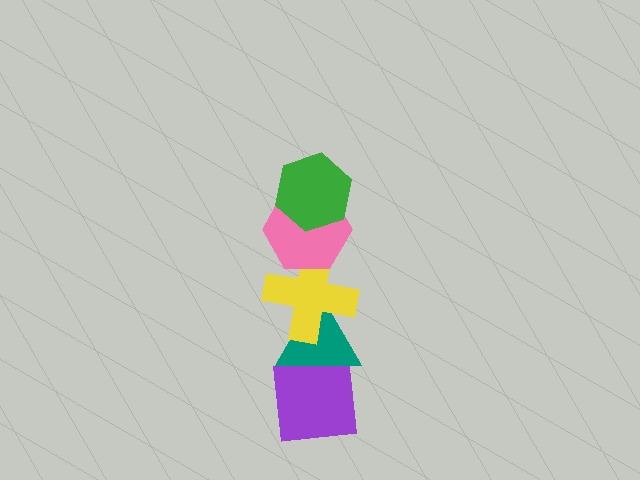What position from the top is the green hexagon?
The green hexagon is 1st from the top.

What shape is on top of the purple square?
The teal triangle is on top of the purple square.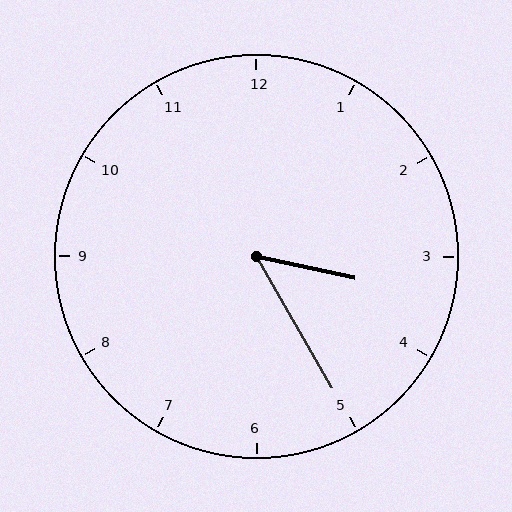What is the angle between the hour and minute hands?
Approximately 48 degrees.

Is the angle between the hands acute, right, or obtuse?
It is acute.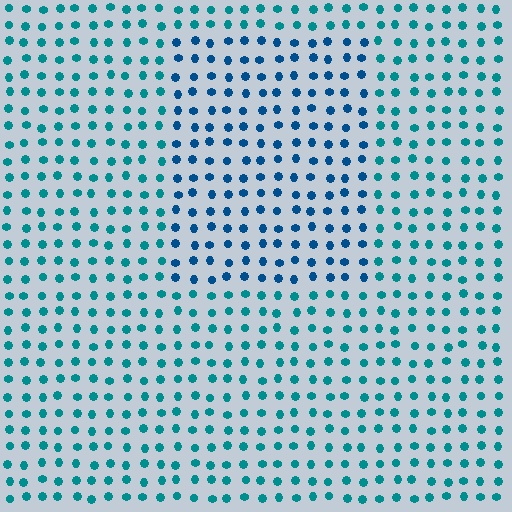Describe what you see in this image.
The image is filled with small teal elements in a uniform arrangement. A rectangle-shaped region is visible where the elements are tinted to a slightly different hue, forming a subtle color boundary.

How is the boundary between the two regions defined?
The boundary is defined purely by a slight shift in hue (about 27 degrees). Spacing, size, and orientation are identical on both sides.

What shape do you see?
I see a rectangle.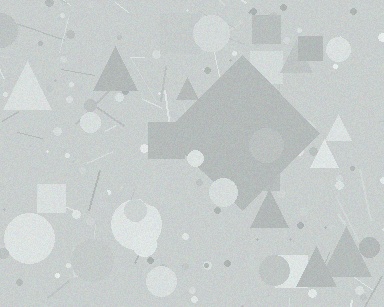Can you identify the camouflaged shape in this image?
The camouflaged shape is a diamond.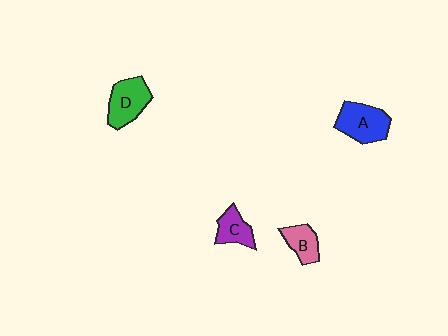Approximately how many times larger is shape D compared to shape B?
Approximately 1.5 times.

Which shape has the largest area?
Shape A (blue).